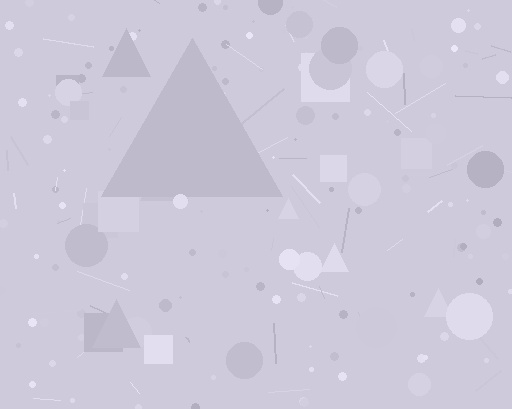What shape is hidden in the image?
A triangle is hidden in the image.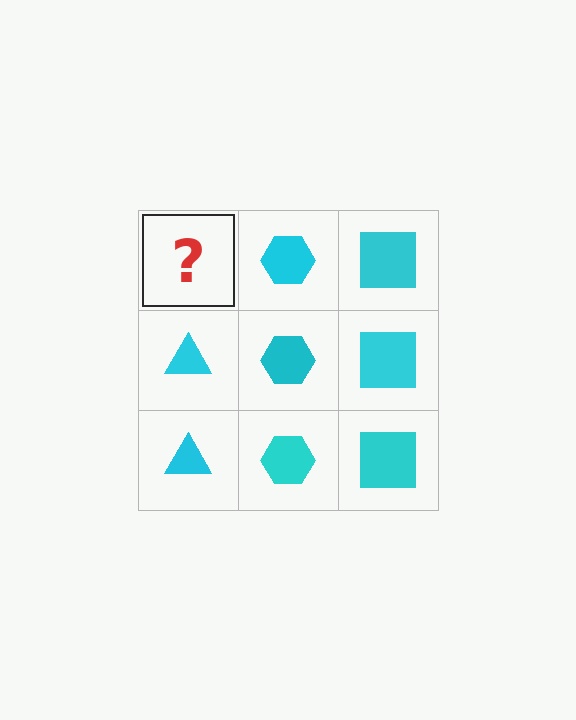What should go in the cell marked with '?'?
The missing cell should contain a cyan triangle.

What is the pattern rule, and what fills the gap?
The rule is that each column has a consistent shape. The gap should be filled with a cyan triangle.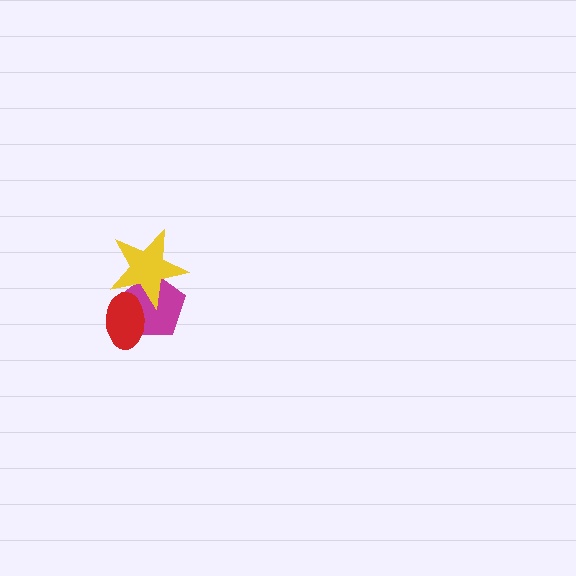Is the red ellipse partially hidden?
Yes, it is partially covered by another shape.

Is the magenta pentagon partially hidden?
Yes, it is partially covered by another shape.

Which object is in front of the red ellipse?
The yellow star is in front of the red ellipse.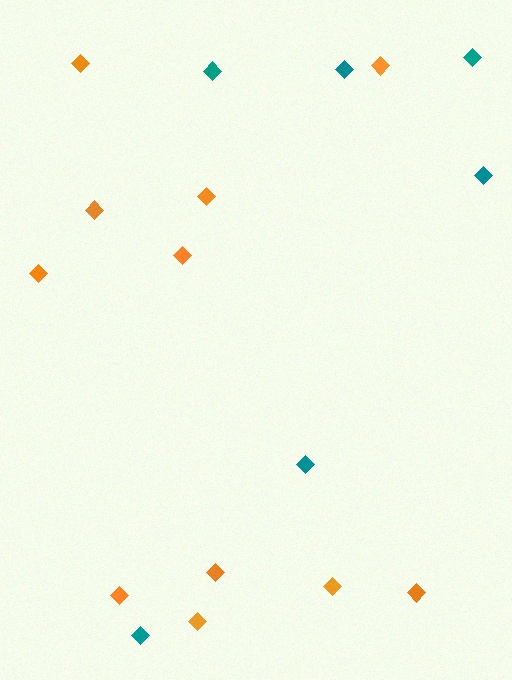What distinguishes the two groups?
There are 2 groups: one group of teal diamonds (6) and one group of orange diamonds (11).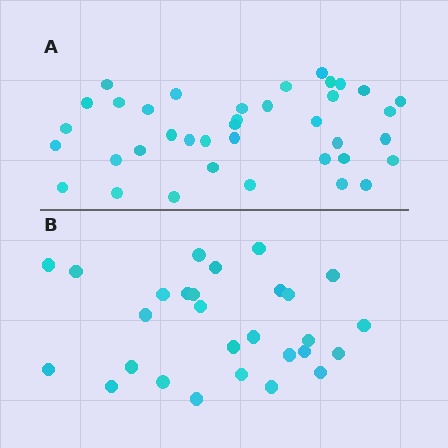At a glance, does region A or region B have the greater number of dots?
Region A (the top region) has more dots.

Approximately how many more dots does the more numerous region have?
Region A has roughly 10 or so more dots than region B.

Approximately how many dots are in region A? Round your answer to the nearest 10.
About 40 dots. (The exact count is 38, which rounds to 40.)